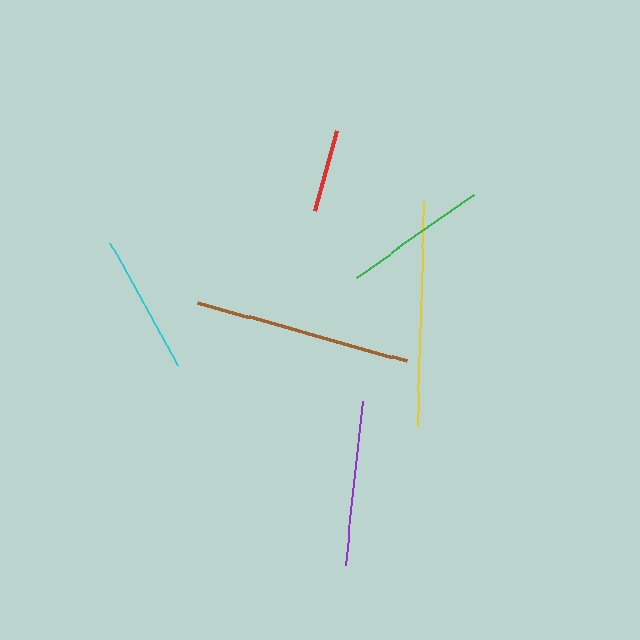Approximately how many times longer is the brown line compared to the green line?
The brown line is approximately 1.5 times the length of the green line.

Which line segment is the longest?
The yellow line is the longest at approximately 226 pixels.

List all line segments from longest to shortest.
From longest to shortest: yellow, brown, purple, green, cyan, red.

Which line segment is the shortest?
The red line is the shortest at approximately 83 pixels.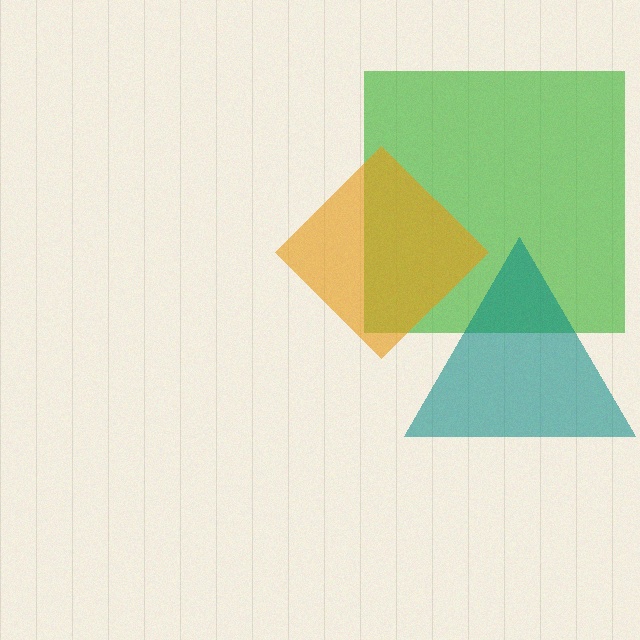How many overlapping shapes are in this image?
There are 3 overlapping shapes in the image.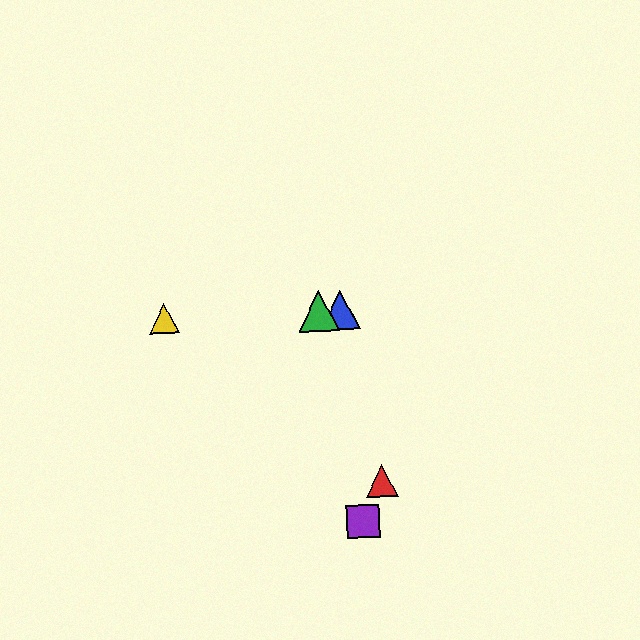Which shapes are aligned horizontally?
The blue triangle, the green triangle, the yellow triangle are aligned horizontally.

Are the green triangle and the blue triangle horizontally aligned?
Yes, both are at y≈311.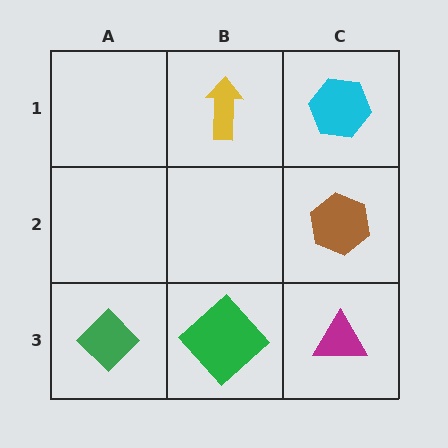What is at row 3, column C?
A magenta triangle.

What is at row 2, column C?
A brown hexagon.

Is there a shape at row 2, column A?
No, that cell is empty.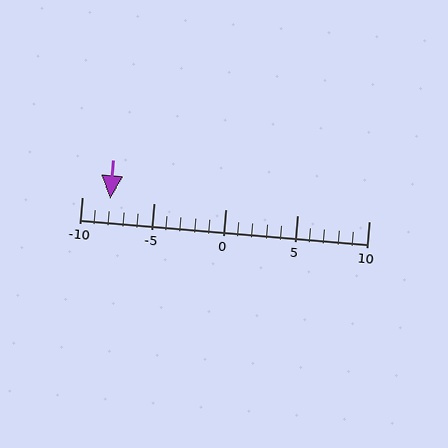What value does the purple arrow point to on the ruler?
The purple arrow points to approximately -8.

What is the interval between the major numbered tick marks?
The major tick marks are spaced 5 units apart.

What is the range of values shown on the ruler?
The ruler shows values from -10 to 10.